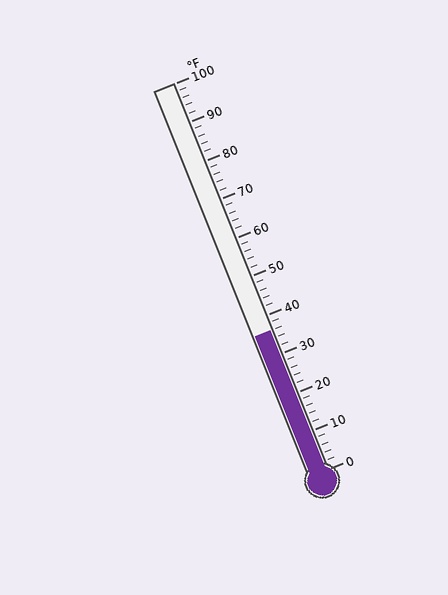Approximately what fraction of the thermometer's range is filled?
The thermometer is filled to approximately 35% of its range.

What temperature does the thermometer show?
The thermometer shows approximately 36°F.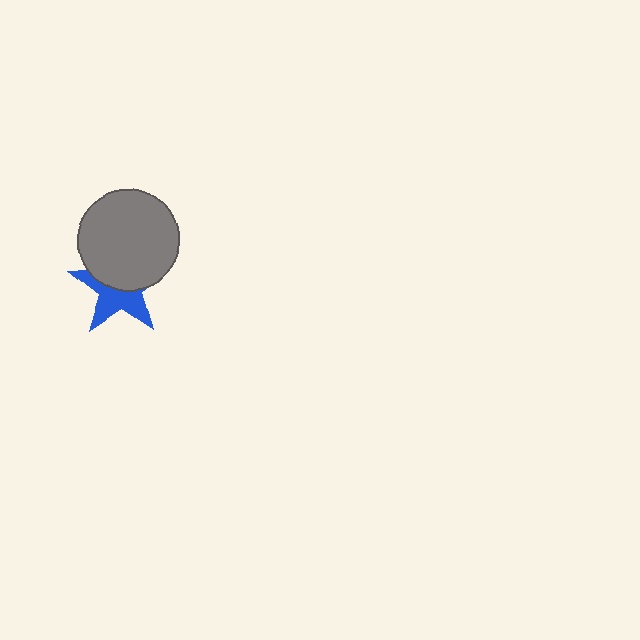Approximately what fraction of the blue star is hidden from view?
Roughly 51% of the blue star is hidden behind the gray circle.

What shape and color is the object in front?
The object in front is a gray circle.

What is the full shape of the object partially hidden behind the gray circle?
The partially hidden object is a blue star.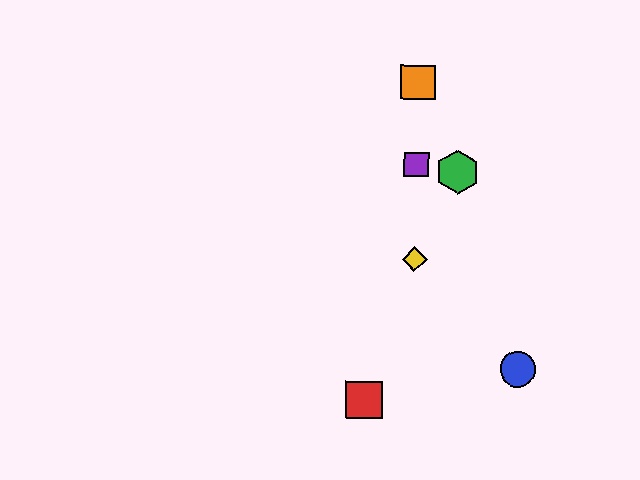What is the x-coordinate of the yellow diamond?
The yellow diamond is at x≈415.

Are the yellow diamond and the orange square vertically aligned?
Yes, both are at x≈415.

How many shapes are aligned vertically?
3 shapes (the yellow diamond, the purple square, the orange square) are aligned vertically.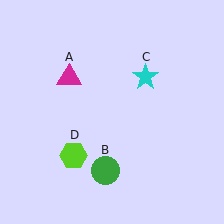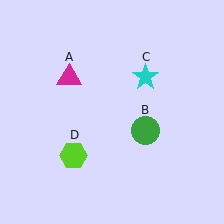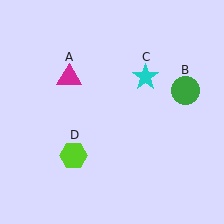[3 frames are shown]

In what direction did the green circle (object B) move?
The green circle (object B) moved up and to the right.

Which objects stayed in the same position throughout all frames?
Magenta triangle (object A) and cyan star (object C) and lime hexagon (object D) remained stationary.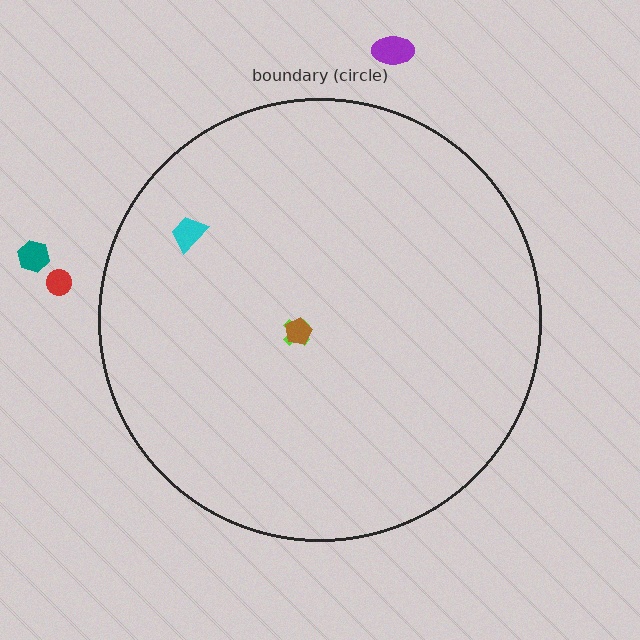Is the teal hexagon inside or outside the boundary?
Outside.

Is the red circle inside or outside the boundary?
Outside.